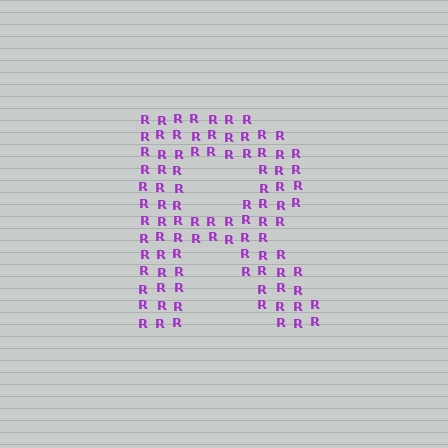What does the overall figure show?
The overall figure shows the letter R.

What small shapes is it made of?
It is made of small letter R's.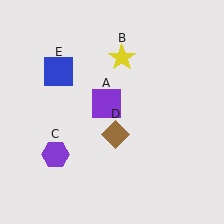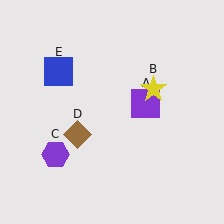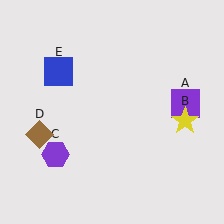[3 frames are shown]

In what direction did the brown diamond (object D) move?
The brown diamond (object D) moved left.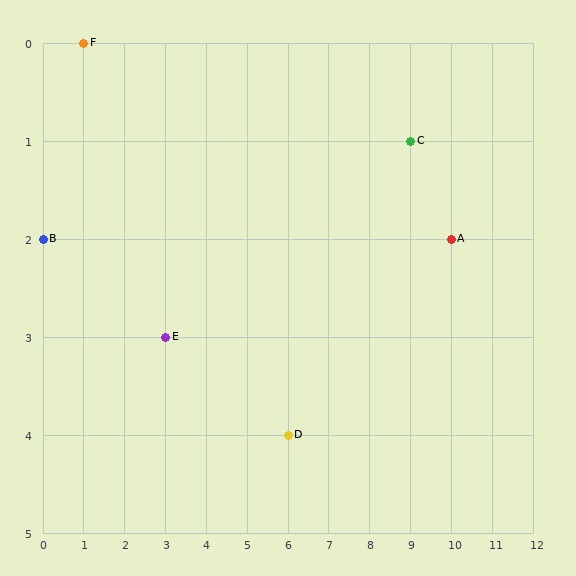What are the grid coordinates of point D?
Point D is at grid coordinates (6, 4).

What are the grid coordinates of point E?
Point E is at grid coordinates (3, 3).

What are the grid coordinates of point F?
Point F is at grid coordinates (1, 0).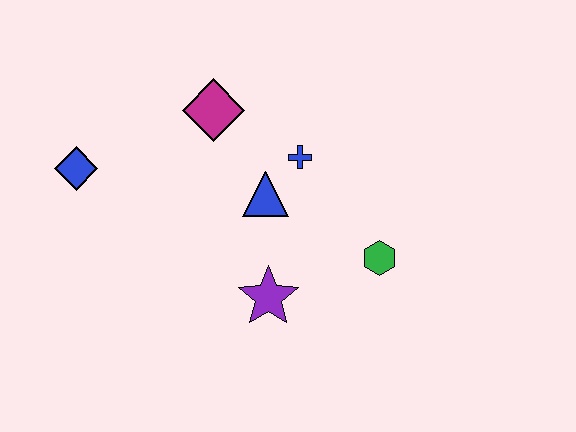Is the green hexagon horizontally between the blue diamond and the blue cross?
No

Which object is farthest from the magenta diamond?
The green hexagon is farthest from the magenta diamond.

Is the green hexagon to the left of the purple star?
No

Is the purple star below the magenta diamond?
Yes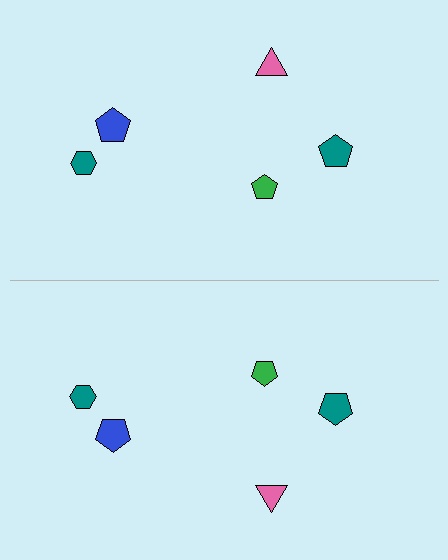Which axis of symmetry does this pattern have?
The pattern has a horizontal axis of symmetry running through the center of the image.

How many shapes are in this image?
There are 10 shapes in this image.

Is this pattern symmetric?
Yes, this pattern has bilateral (reflection) symmetry.